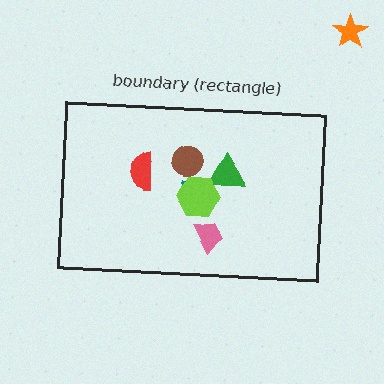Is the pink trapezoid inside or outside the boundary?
Inside.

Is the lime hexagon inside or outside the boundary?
Inside.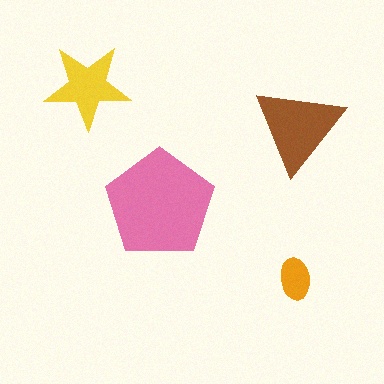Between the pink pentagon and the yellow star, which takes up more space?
The pink pentagon.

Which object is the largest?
The pink pentagon.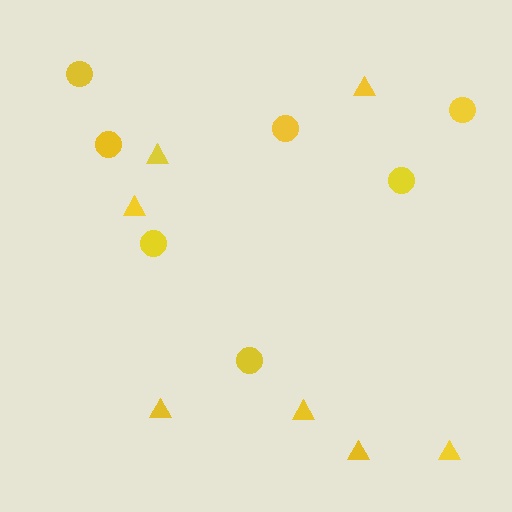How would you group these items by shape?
There are 2 groups: one group of circles (7) and one group of triangles (7).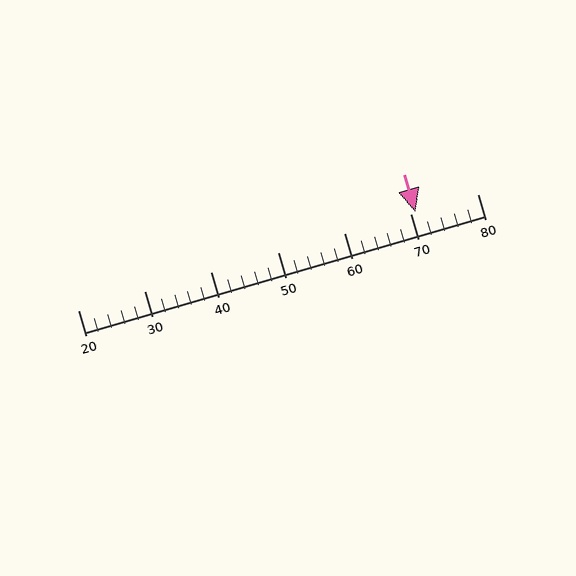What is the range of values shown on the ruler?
The ruler shows values from 20 to 80.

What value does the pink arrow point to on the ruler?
The pink arrow points to approximately 71.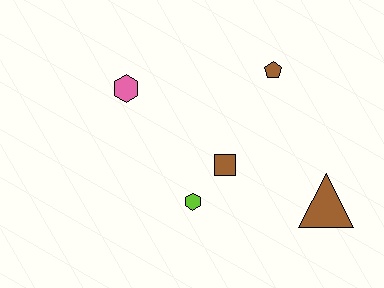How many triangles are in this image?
There is 1 triangle.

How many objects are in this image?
There are 5 objects.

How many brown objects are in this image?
There are 3 brown objects.